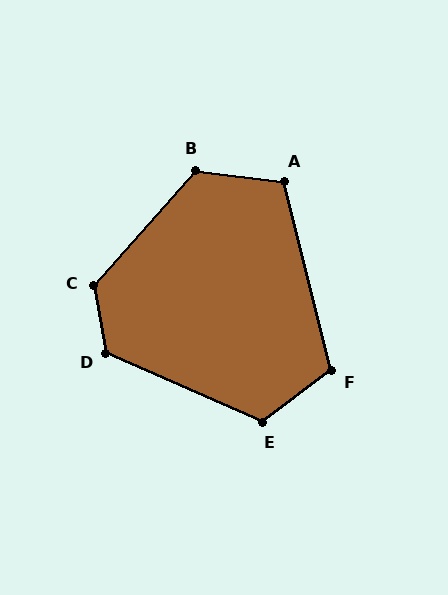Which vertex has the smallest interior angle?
A, at approximately 112 degrees.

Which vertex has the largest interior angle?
C, at approximately 129 degrees.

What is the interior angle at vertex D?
Approximately 124 degrees (obtuse).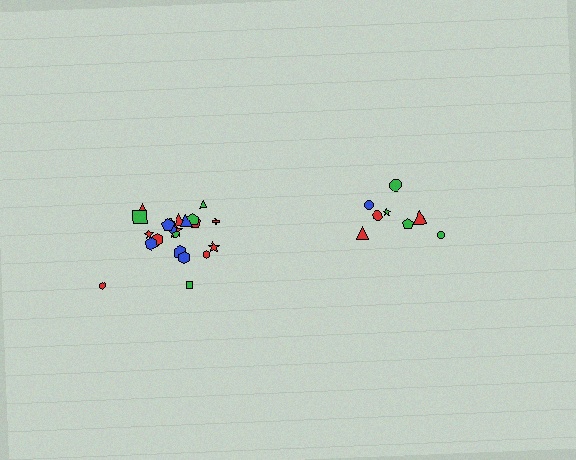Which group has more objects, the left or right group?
The left group.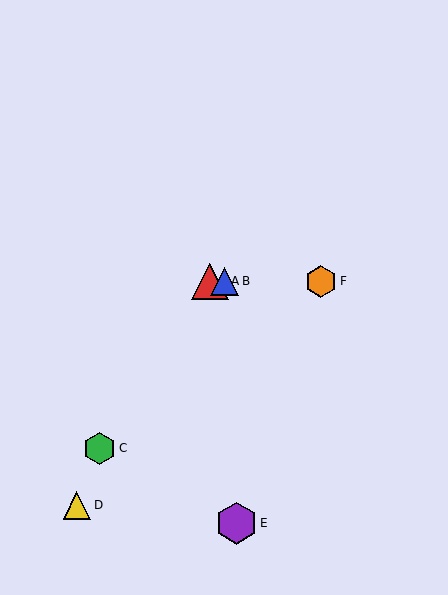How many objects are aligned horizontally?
3 objects (A, B, F) are aligned horizontally.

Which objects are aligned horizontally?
Objects A, B, F are aligned horizontally.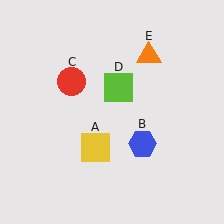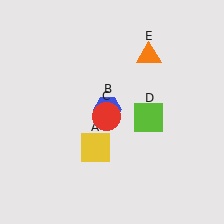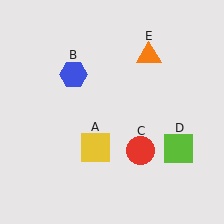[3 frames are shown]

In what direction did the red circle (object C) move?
The red circle (object C) moved down and to the right.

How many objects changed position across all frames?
3 objects changed position: blue hexagon (object B), red circle (object C), lime square (object D).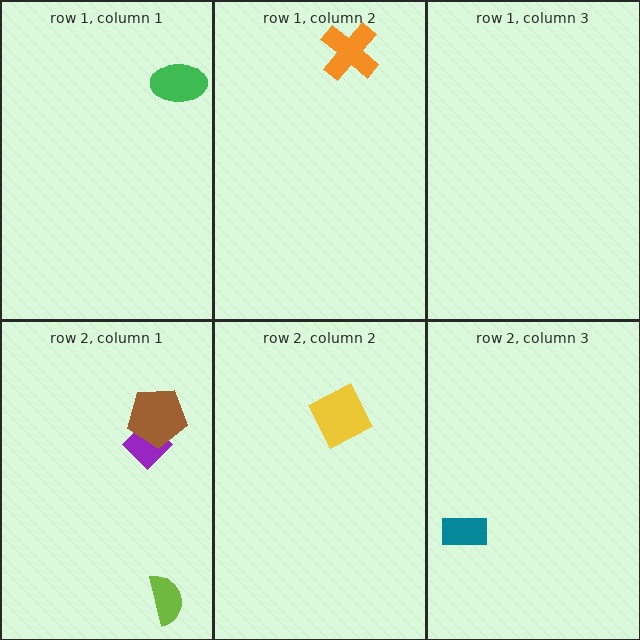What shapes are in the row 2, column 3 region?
The teal rectangle.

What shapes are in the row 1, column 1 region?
The green ellipse.